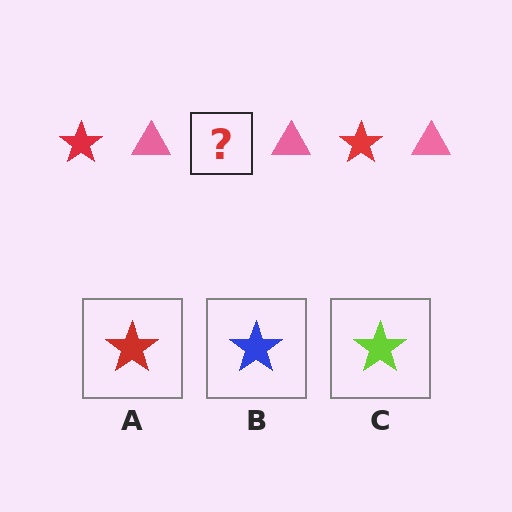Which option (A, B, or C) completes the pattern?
A.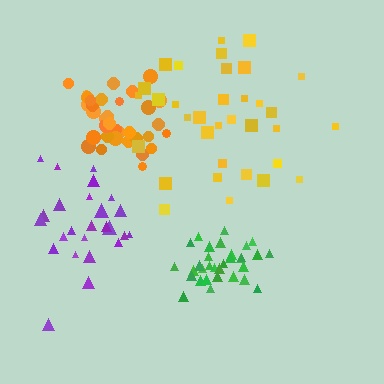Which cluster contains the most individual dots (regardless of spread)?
Yellow (35).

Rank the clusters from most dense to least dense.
green, orange, purple, yellow.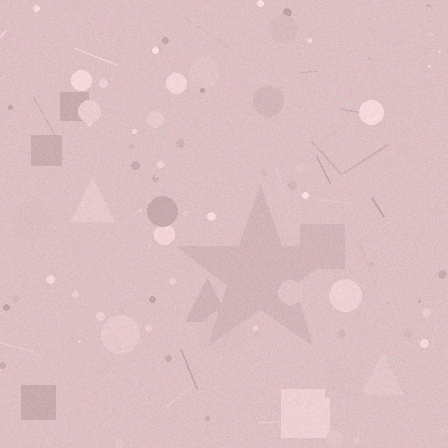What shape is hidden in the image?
A star is hidden in the image.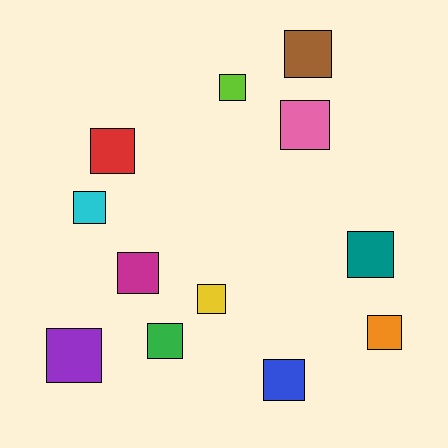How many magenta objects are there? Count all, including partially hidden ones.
There is 1 magenta object.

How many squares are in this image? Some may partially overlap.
There are 12 squares.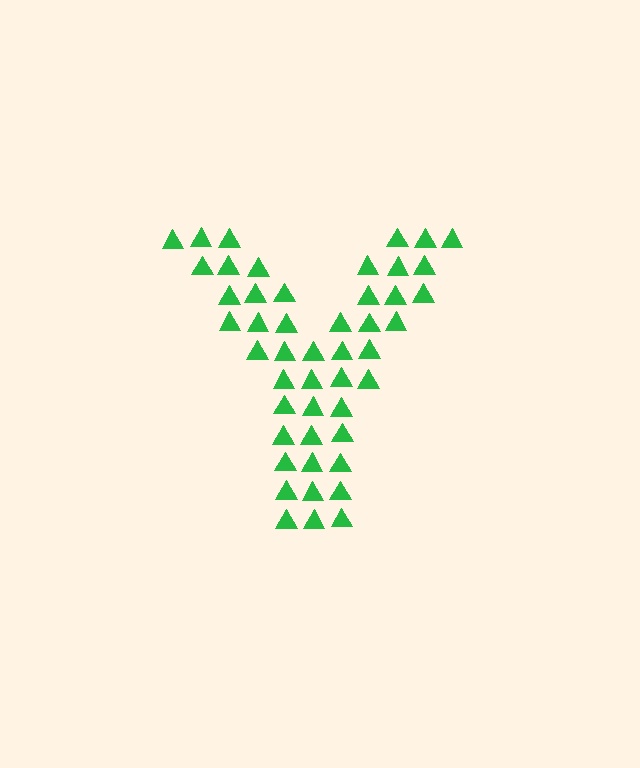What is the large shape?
The large shape is the letter Y.